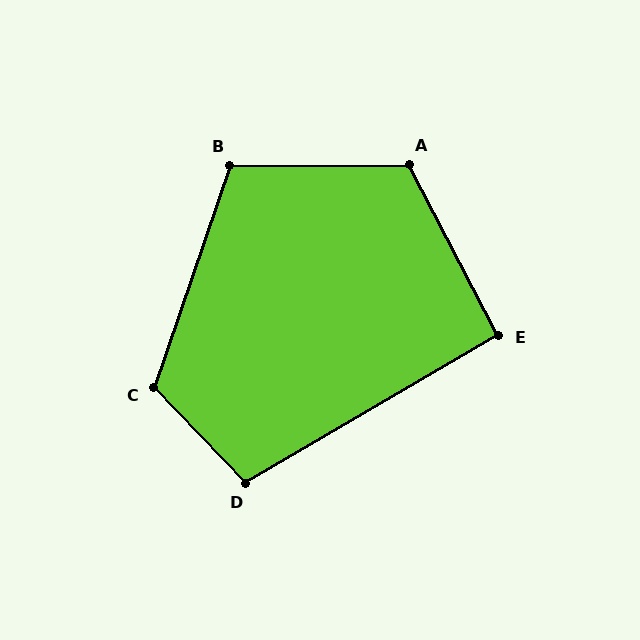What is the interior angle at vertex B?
Approximately 109 degrees (obtuse).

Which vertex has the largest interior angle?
C, at approximately 118 degrees.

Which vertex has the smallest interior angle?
E, at approximately 93 degrees.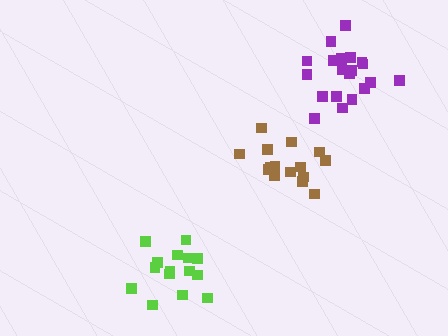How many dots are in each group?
Group 1: 20 dots, Group 2: 15 dots, Group 3: 15 dots (50 total).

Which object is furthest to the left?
The lime cluster is leftmost.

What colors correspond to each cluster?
The clusters are colored: purple, brown, lime.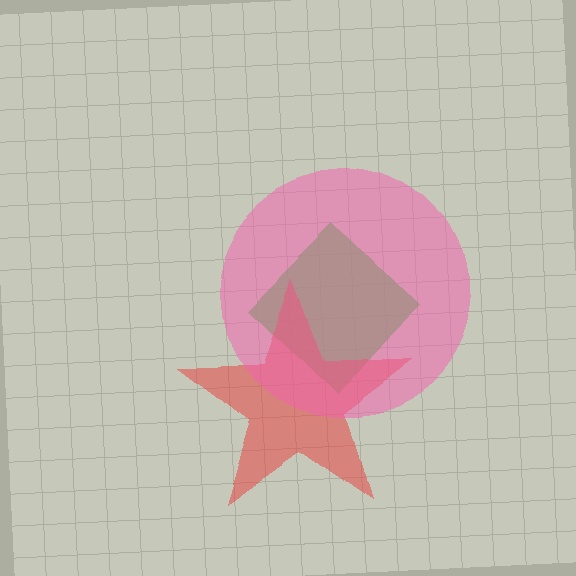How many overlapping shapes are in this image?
There are 3 overlapping shapes in the image.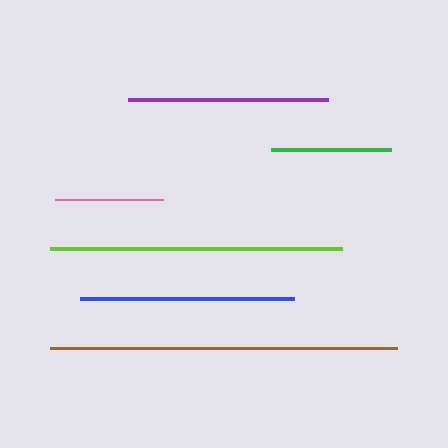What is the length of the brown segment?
The brown segment is approximately 348 pixels long.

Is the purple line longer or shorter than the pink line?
The purple line is longer than the pink line.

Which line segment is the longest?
The brown line is the longest at approximately 348 pixels.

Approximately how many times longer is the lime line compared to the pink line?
The lime line is approximately 2.7 times the length of the pink line.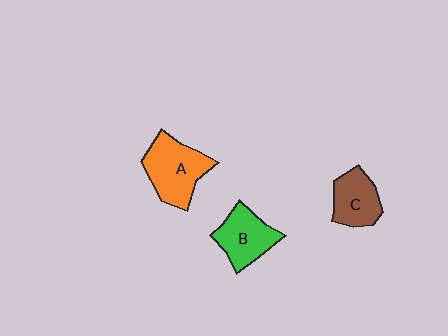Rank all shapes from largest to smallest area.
From largest to smallest: A (orange), B (green), C (brown).